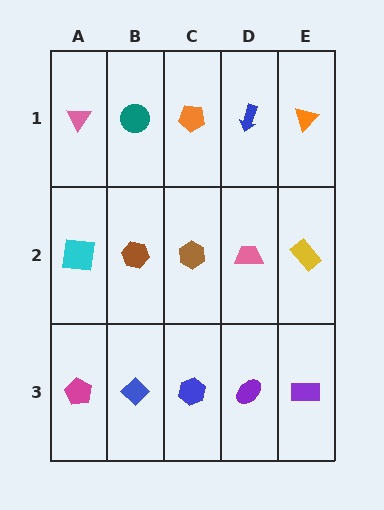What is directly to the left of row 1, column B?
A pink triangle.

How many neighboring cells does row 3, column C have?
3.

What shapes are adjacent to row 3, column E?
A yellow rectangle (row 2, column E), a purple ellipse (row 3, column D).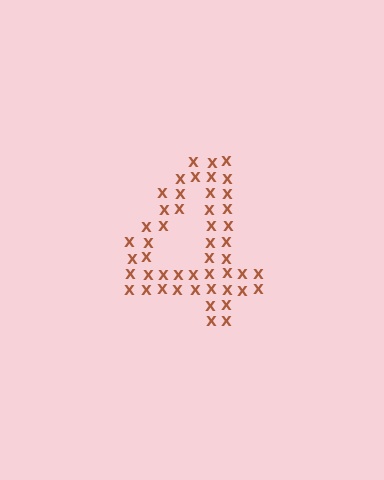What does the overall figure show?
The overall figure shows the digit 4.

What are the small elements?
The small elements are letter X's.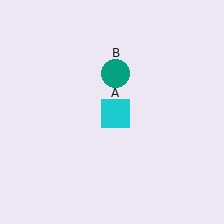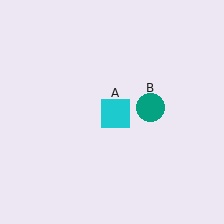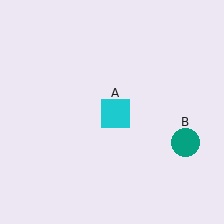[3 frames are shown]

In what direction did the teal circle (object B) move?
The teal circle (object B) moved down and to the right.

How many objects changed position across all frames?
1 object changed position: teal circle (object B).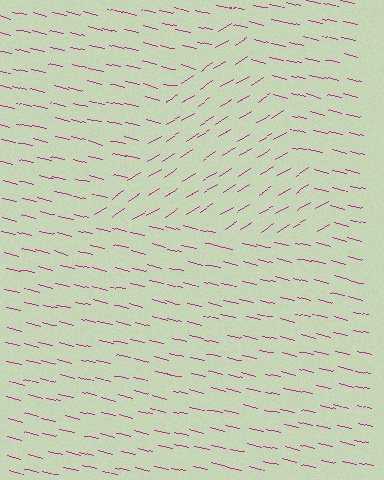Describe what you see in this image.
The image is filled with small magenta line segments. A triangle region in the image has lines oriented differently from the surrounding lines, creating a visible texture boundary.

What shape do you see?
I see a triangle.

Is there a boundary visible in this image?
Yes, there is a texture boundary formed by a change in line orientation.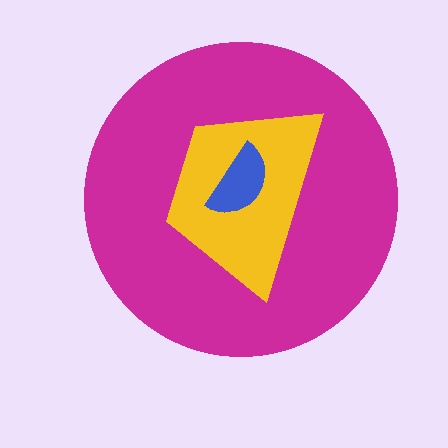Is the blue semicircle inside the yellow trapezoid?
Yes.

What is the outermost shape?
The magenta circle.